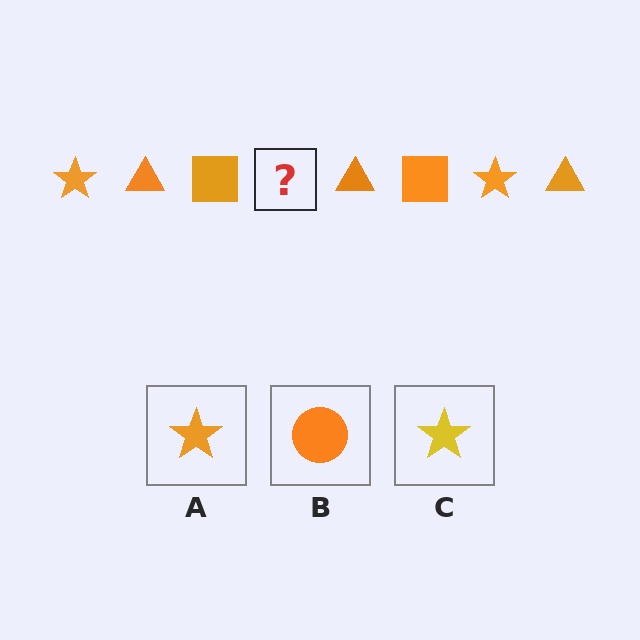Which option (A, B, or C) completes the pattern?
A.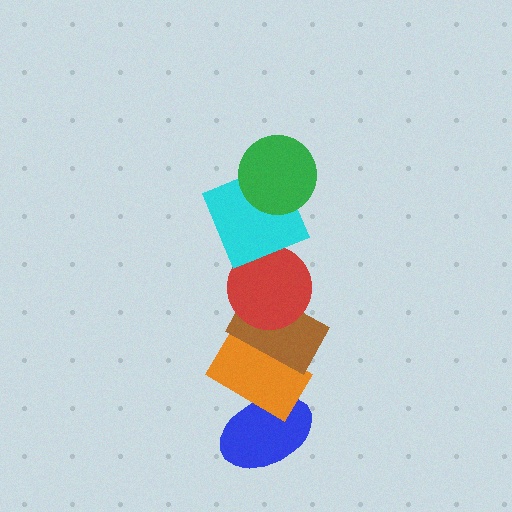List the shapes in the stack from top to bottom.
From top to bottom: the green circle, the cyan square, the red circle, the brown rectangle, the orange rectangle, the blue ellipse.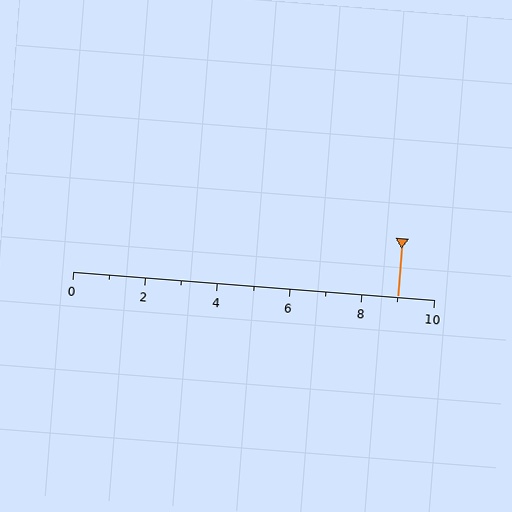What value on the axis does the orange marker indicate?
The marker indicates approximately 9.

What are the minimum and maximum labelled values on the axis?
The axis runs from 0 to 10.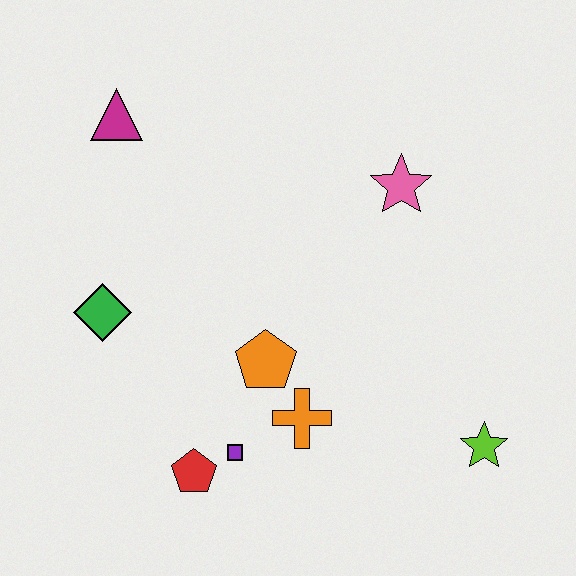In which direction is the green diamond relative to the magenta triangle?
The green diamond is below the magenta triangle.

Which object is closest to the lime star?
The orange cross is closest to the lime star.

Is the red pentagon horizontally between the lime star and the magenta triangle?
Yes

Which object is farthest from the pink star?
The red pentagon is farthest from the pink star.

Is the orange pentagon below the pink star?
Yes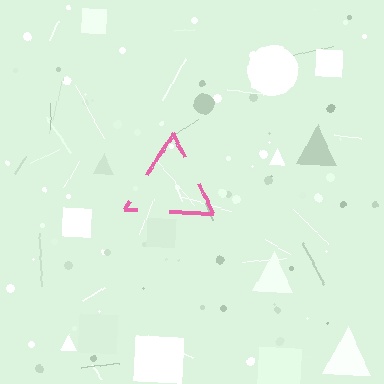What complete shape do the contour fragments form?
The contour fragments form a triangle.